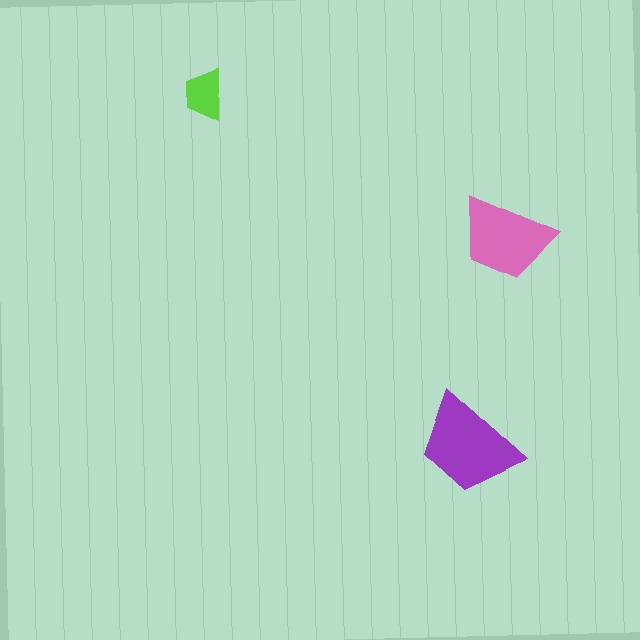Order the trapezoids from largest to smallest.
the purple one, the pink one, the lime one.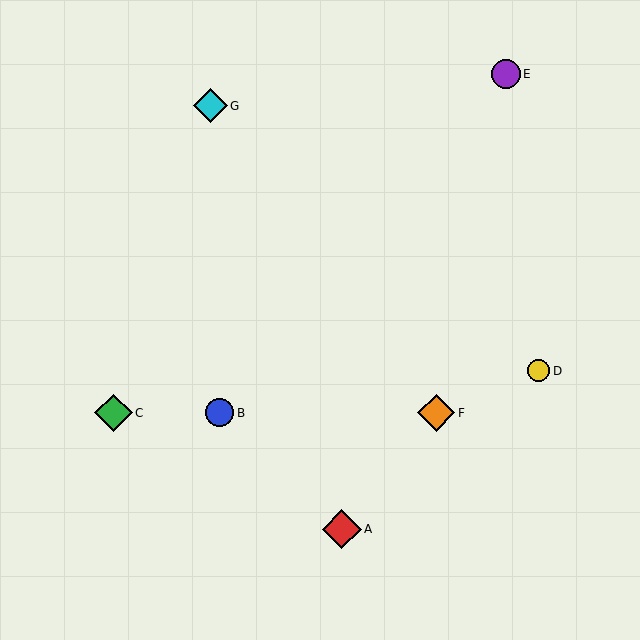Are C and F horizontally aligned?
Yes, both are at y≈413.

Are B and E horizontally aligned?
No, B is at y≈413 and E is at y≈74.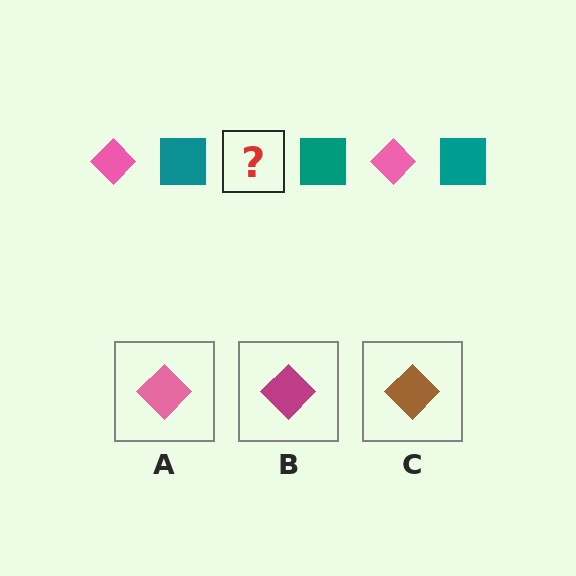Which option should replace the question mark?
Option A.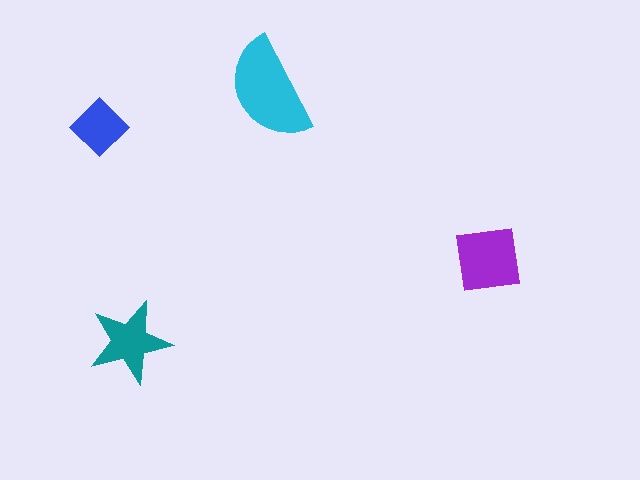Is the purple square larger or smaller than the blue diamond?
Larger.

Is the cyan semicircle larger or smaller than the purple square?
Larger.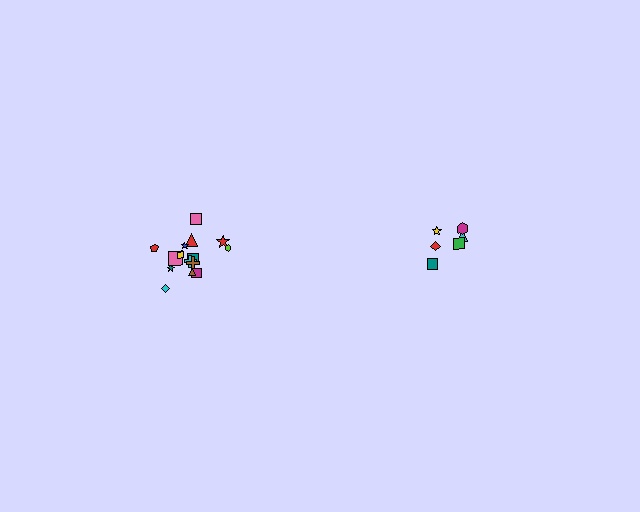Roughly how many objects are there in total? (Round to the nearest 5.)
Roughly 20 objects in total.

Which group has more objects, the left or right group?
The left group.